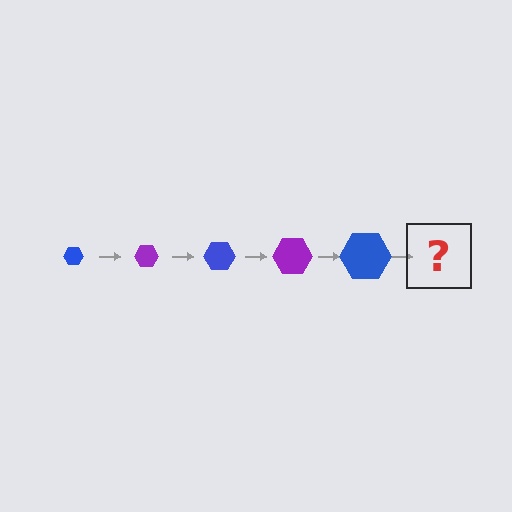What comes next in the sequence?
The next element should be a purple hexagon, larger than the previous one.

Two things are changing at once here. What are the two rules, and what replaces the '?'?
The two rules are that the hexagon grows larger each step and the color cycles through blue and purple. The '?' should be a purple hexagon, larger than the previous one.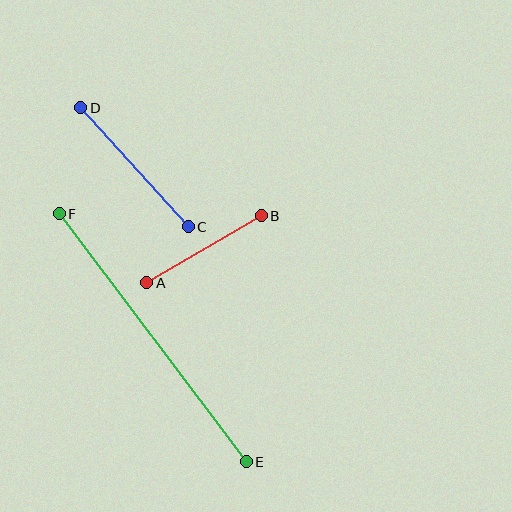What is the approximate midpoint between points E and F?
The midpoint is at approximately (153, 338) pixels.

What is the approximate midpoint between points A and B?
The midpoint is at approximately (204, 249) pixels.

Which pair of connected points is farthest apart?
Points E and F are farthest apart.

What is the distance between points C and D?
The distance is approximately 160 pixels.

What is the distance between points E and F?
The distance is approximately 311 pixels.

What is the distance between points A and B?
The distance is approximately 132 pixels.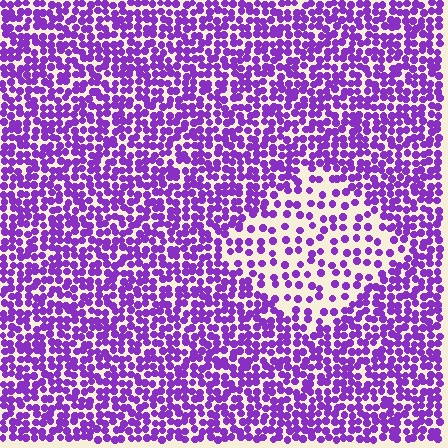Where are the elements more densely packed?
The elements are more densely packed outside the diamond boundary.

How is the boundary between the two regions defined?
The boundary is defined by a change in element density (approximately 2.2x ratio). All elements are the same color, size, and shape.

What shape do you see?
I see a diamond.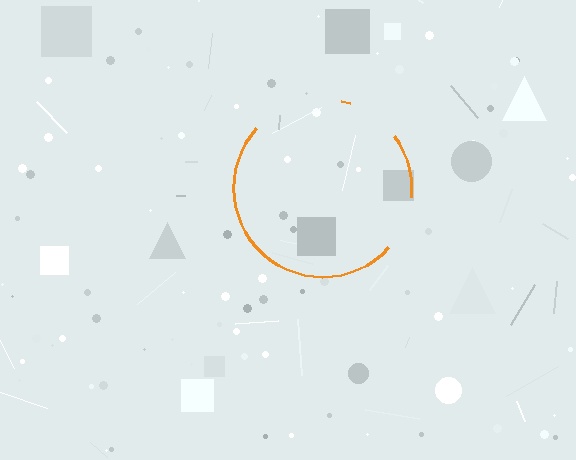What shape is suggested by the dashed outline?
The dashed outline suggests a circle.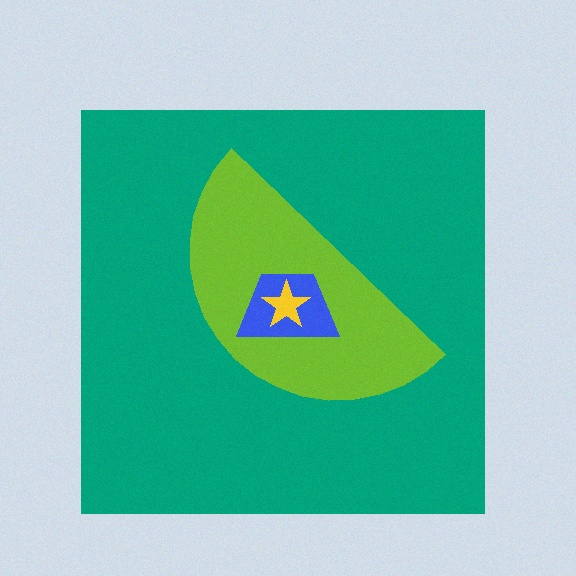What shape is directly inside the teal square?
The lime semicircle.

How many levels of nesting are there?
4.